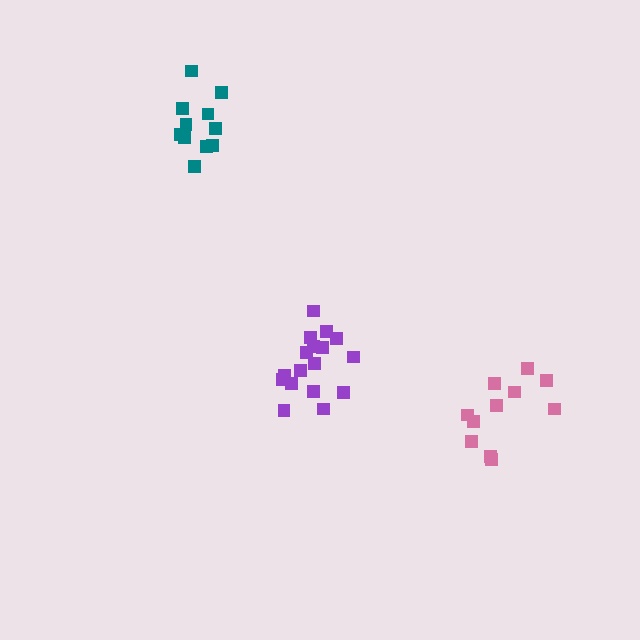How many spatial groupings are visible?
There are 3 spatial groupings.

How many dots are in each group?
Group 1: 17 dots, Group 2: 11 dots, Group 3: 11 dots (39 total).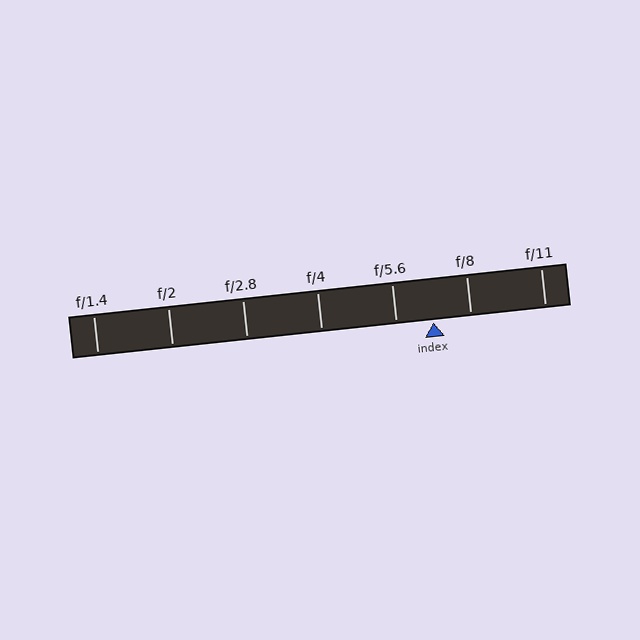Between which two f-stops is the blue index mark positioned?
The index mark is between f/5.6 and f/8.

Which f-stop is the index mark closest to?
The index mark is closest to f/5.6.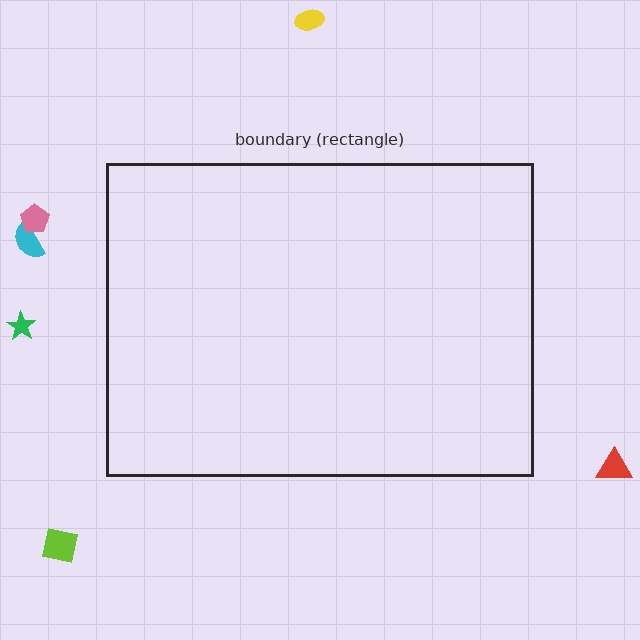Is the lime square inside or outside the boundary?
Outside.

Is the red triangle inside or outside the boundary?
Outside.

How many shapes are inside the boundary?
0 inside, 6 outside.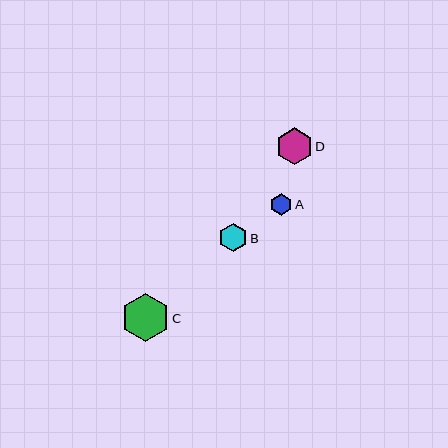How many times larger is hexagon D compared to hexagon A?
Hexagon D is approximately 1.7 times the size of hexagon A.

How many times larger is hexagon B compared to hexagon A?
Hexagon B is approximately 1.3 times the size of hexagon A.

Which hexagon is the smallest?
Hexagon A is the smallest with a size of approximately 21 pixels.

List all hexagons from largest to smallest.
From largest to smallest: C, D, B, A.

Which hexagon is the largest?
Hexagon C is the largest with a size of approximately 48 pixels.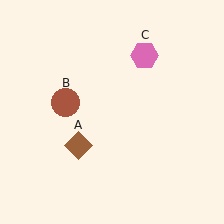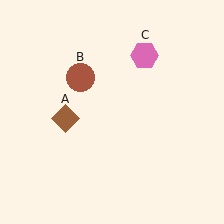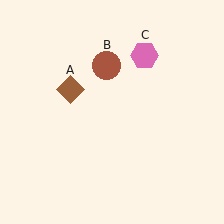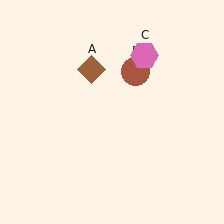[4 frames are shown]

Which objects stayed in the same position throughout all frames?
Pink hexagon (object C) remained stationary.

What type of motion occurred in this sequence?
The brown diamond (object A), brown circle (object B) rotated clockwise around the center of the scene.